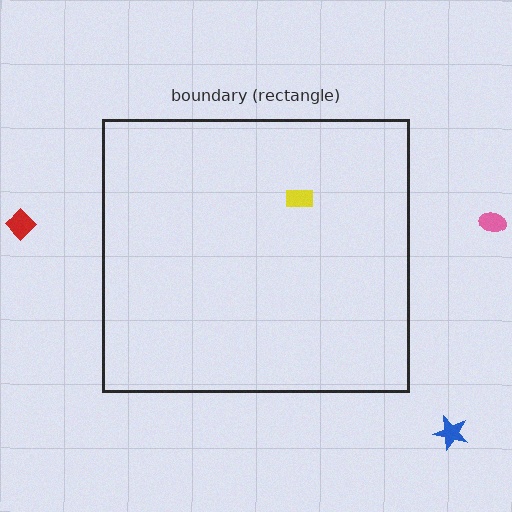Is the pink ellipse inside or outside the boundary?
Outside.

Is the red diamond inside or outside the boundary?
Outside.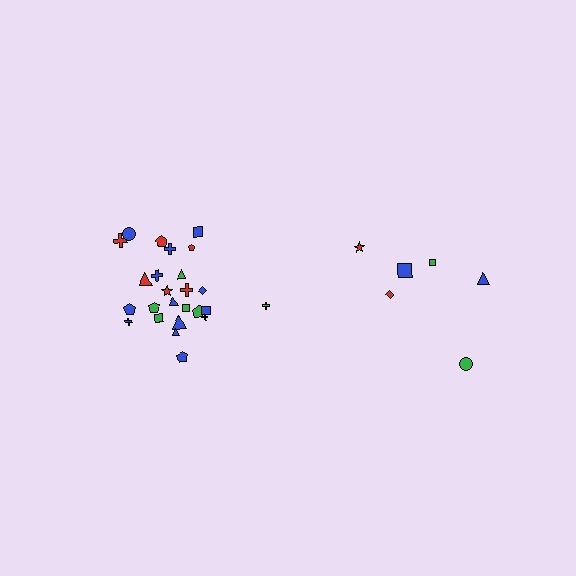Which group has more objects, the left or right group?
The left group.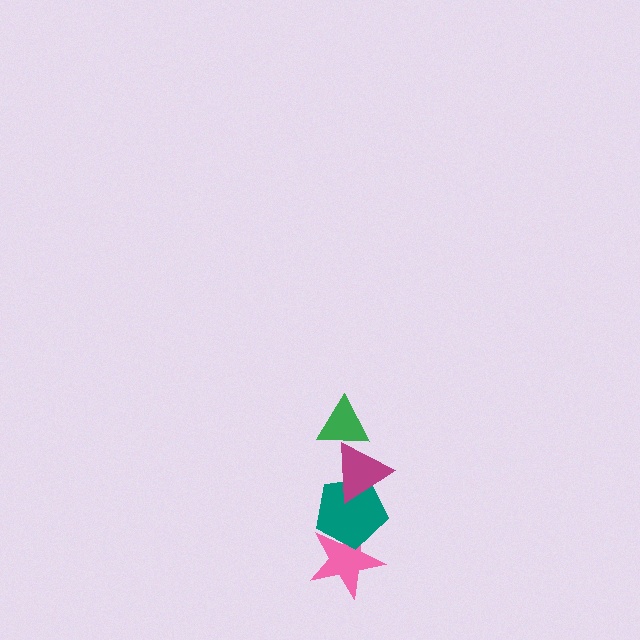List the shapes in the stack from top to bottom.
From top to bottom: the green triangle, the magenta triangle, the teal pentagon, the pink star.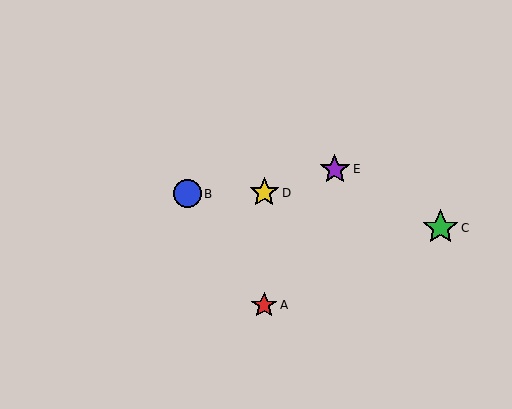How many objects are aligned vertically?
2 objects (A, D) are aligned vertically.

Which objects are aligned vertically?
Objects A, D are aligned vertically.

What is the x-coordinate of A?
Object A is at x≈264.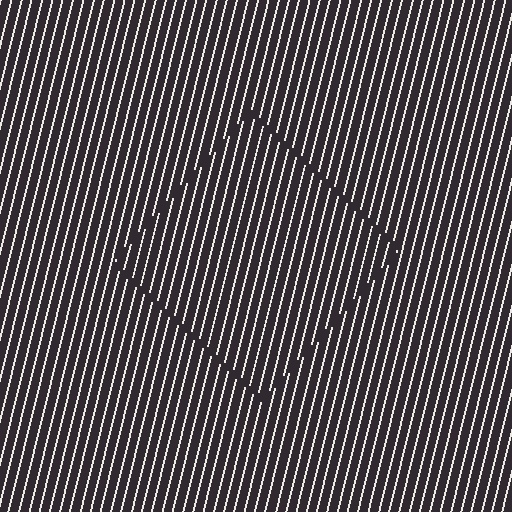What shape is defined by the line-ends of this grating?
An illusory square. The interior of the shape contains the same grating, shifted by half a period — the contour is defined by the phase discontinuity where line-ends from the inner and outer gratings abut.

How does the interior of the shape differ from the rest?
The interior of the shape contains the same grating, shifted by half a period — the contour is defined by the phase discontinuity where line-ends from the inner and outer gratings abut.